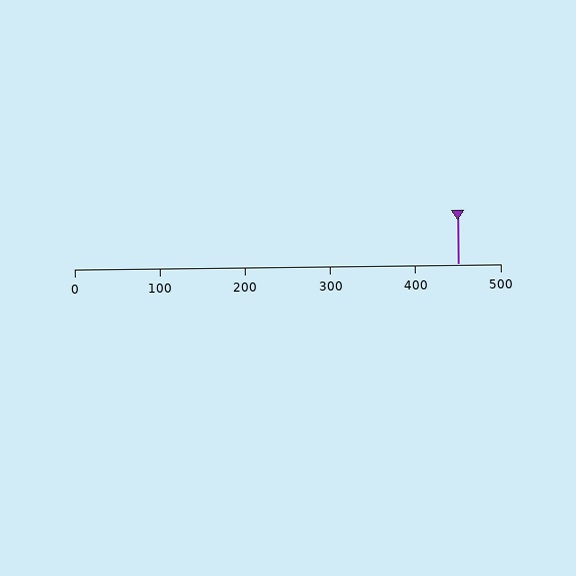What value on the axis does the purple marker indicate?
The marker indicates approximately 450.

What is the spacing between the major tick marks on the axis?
The major ticks are spaced 100 apart.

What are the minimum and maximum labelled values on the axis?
The axis runs from 0 to 500.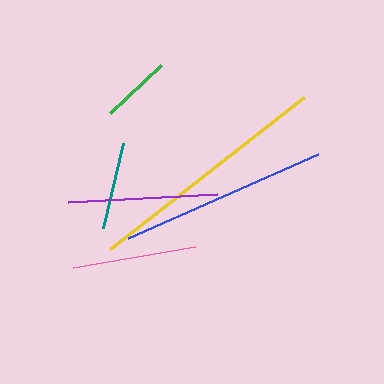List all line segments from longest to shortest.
From longest to shortest: yellow, blue, purple, pink, teal, green.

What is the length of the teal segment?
The teal segment is approximately 88 pixels long.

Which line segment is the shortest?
The green line is the shortest at approximately 71 pixels.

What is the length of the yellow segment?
The yellow segment is approximately 247 pixels long.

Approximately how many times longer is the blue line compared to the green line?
The blue line is approximately 3.0 times the length of the green line.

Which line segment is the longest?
The yellow line is the longest at approximately 247 pixels.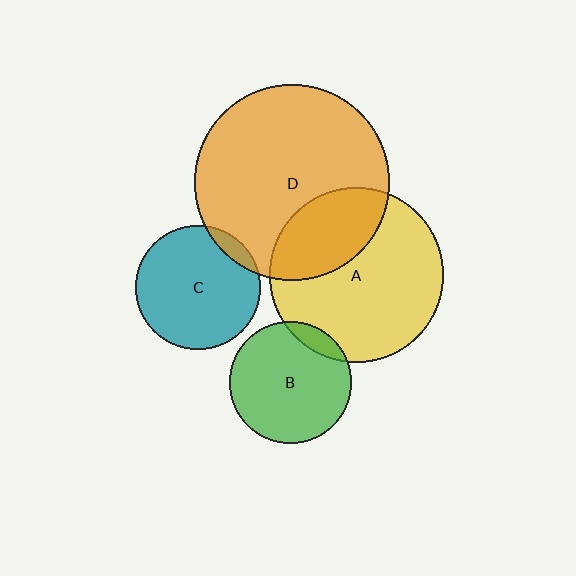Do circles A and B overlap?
Yes.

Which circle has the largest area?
Circle D (orange).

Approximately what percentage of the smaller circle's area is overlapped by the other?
Approximately 10%.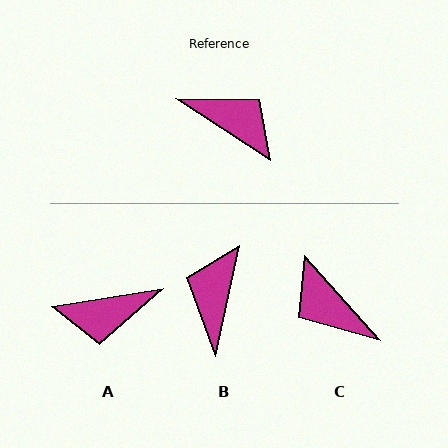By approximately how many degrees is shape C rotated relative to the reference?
Approximately 165 degrees counter-clockwise.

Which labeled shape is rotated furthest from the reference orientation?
C, about 165 degrees away.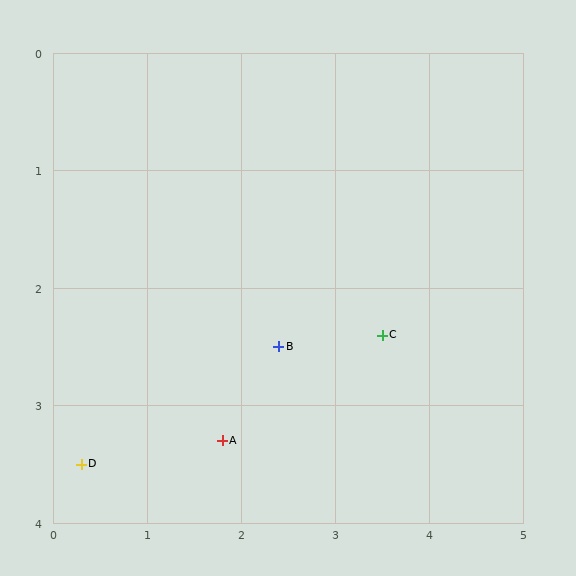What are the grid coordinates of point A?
Point A is at approximately (1.8, 3.3).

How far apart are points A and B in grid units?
Points A and B are about 1.0 grid units apart.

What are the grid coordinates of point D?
Point D is at approximately (0.3, 3.5).